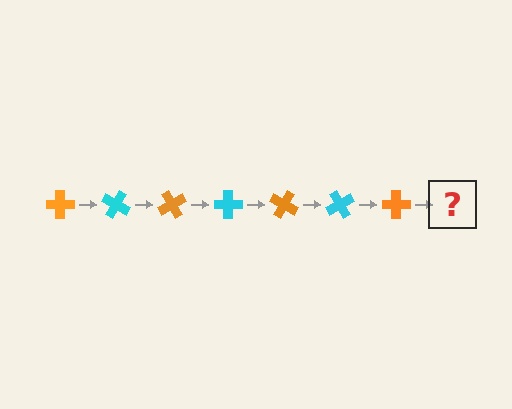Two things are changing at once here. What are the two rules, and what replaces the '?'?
The two rules are that it rotates 30 degrees each step and the color cycles through orange and cyan. The '?' should be a cyan cross, rotated 210 degrees from the start.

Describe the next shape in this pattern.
It should be a cyan cross, rotated 210 degrees from the start.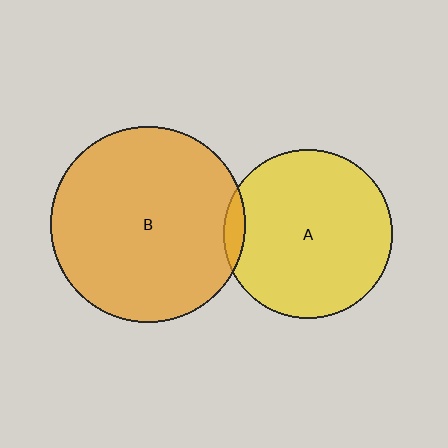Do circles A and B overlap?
Yes.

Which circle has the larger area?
Circle B (orange).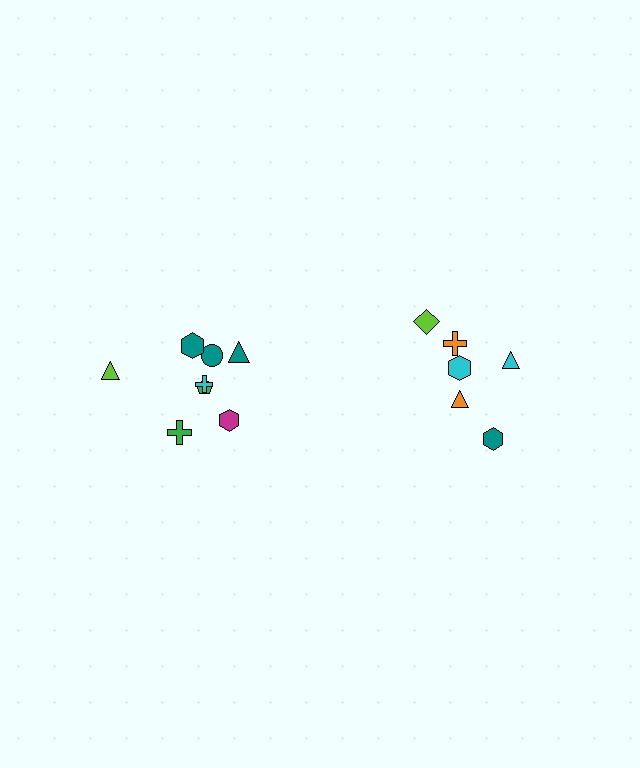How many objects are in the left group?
There are 8 objects.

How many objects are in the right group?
There are 6 objects.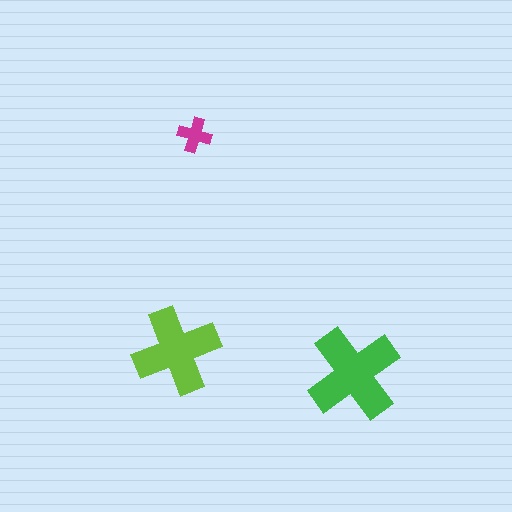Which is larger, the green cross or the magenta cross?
The green one.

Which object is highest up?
The magenta cross is topmost.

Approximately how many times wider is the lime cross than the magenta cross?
About 2.5 times wider.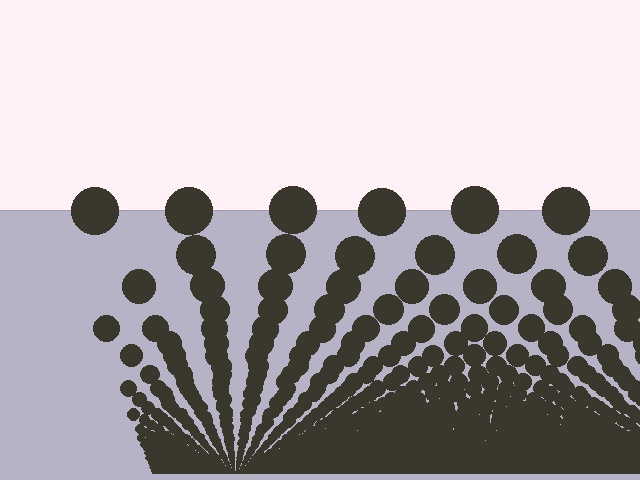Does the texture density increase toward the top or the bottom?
Density increases toward the bottom.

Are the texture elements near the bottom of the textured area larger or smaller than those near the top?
Smaller. The gradient is inverted — elements near the bottom are smaller and denser.